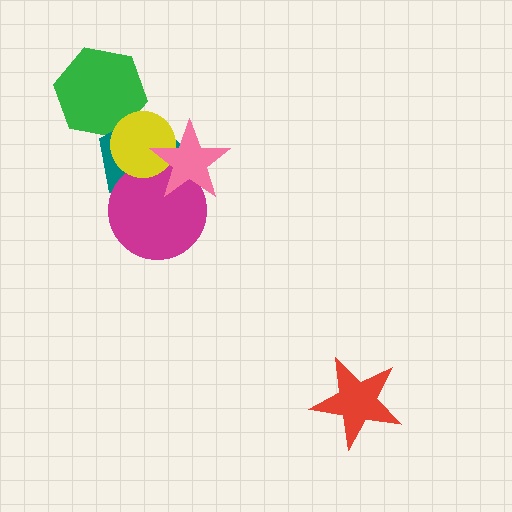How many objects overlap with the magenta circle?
3 objects overlap with the magenta circle.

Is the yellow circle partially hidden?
Yes, it is partially covered by another shape.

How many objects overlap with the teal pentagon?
4 objects overlap with the teal pentagon.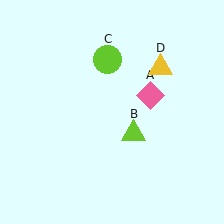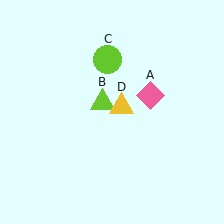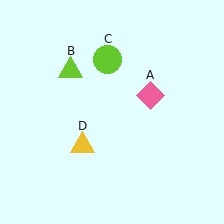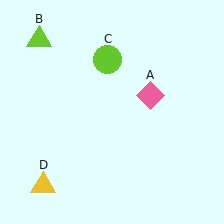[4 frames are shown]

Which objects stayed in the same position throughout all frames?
Pink diamond (object A) and lime circle (object C) remained stationary.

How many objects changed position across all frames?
2 objects changed position: lime triangle (object B), yellow triangle (object D).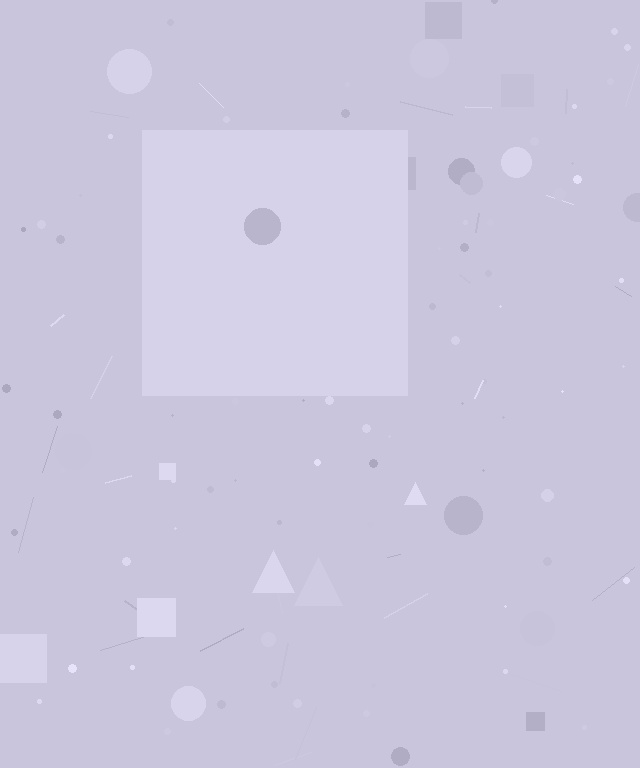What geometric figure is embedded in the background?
A square is embedded in the background.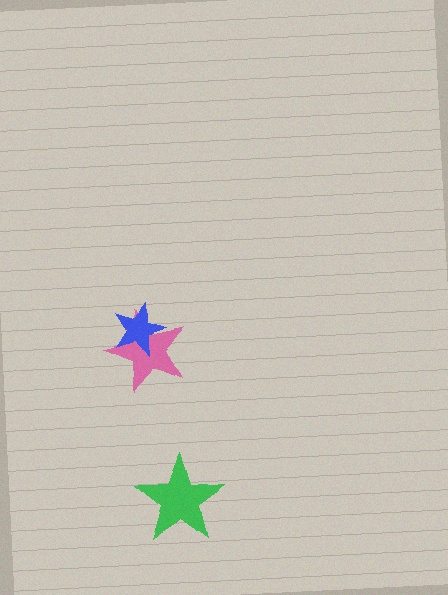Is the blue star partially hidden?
No, no other shape covers it.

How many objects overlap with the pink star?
1 object overlaps with the pink star.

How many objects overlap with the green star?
0 objects overlap with the green star.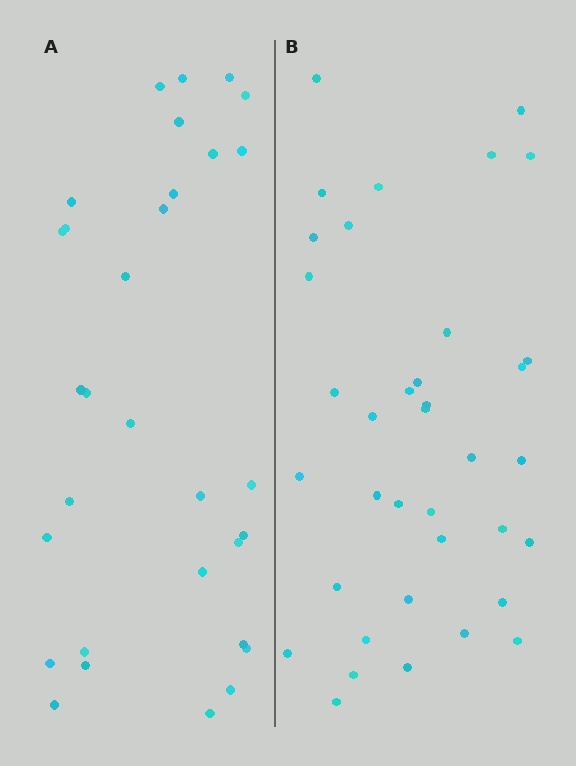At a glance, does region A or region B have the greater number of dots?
Region B (the right region) has more dots.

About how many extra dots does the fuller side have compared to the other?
Region B has about 6 more dots than region A.